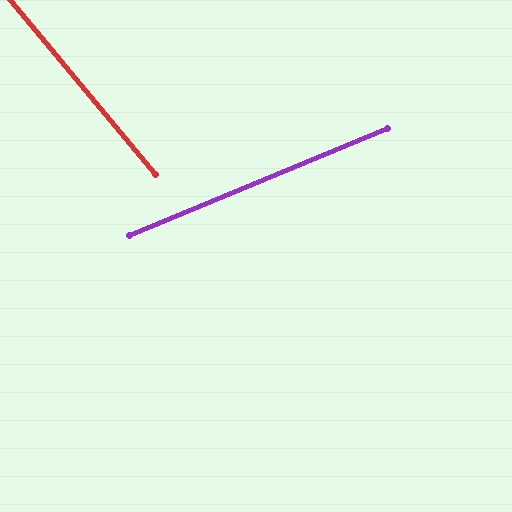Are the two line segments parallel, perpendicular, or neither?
Neither parallel nor perpendicular — they differ by about 73°.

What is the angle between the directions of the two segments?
Approximately 73 degrees.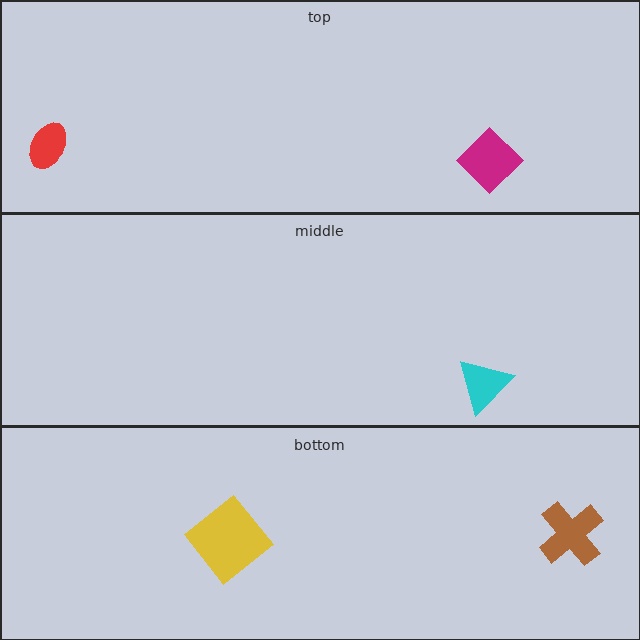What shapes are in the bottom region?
The yellow diamond, the brown cross.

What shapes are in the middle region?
The cyan triangle.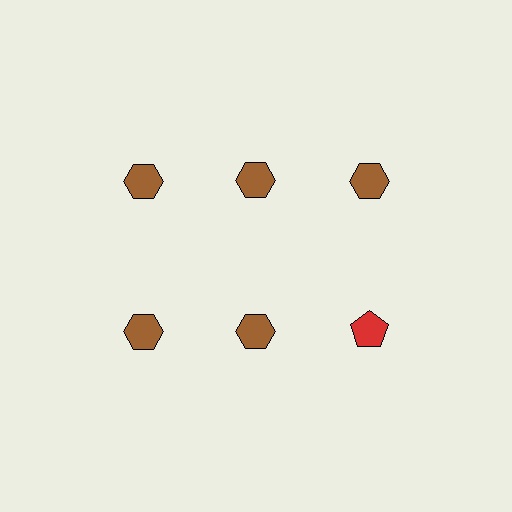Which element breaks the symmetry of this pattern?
The red pentagon in the second row, center column breaks the symmetry. All other shapes are brown hexagons.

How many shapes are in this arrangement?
There are 6 shapes arranged in a grid pattern.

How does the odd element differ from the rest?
It differs in both color (red instead of brown) and shape (pentagon instead of hexagon).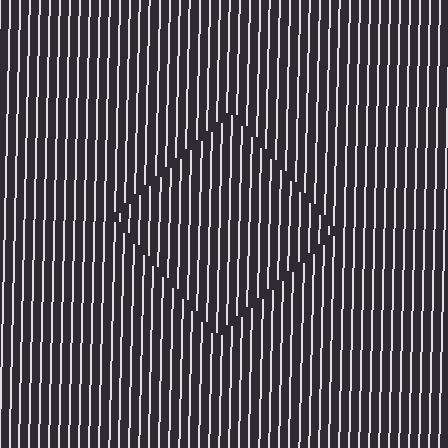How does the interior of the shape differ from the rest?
The interior of the shape contains the same grating, shifted by half a period — the contour is defined by the phase discontinuity where line-ends from the inner and outer gratings abut.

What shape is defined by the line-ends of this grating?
An illusory square. The interior of the shape contains the same grating, shifted by half a period — the contour is defined by the phase discontinuity where line-ends from the inner and outer gratings abut.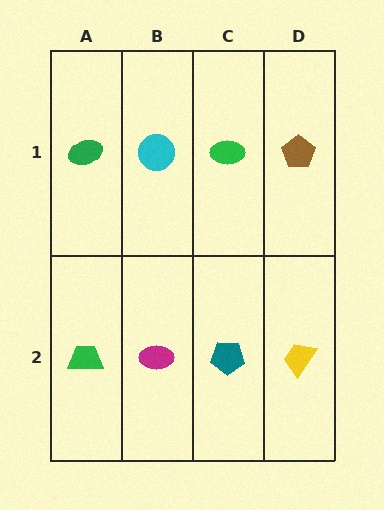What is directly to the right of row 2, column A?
A magenta ellipse.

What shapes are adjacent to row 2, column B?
A cyan circle (row 1, column B), a green trapezoid (row 2, column A), a teal pentagon (row 2, column C).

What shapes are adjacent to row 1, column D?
A yellow trapezoid (row 2, column D), a green ellipse (row 1, column C).